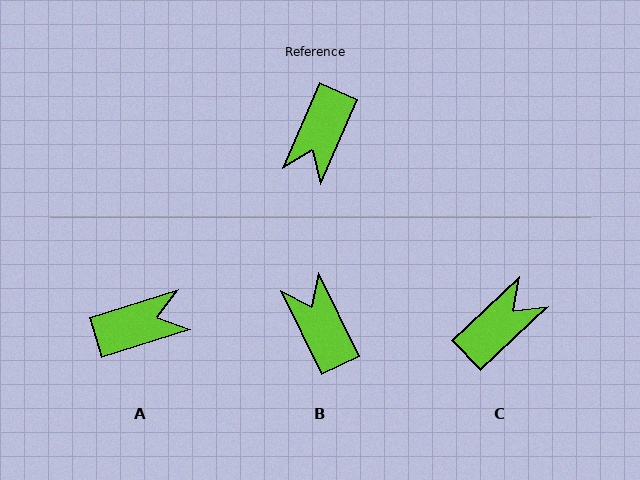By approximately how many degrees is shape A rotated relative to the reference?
Approximately 131 degrees counter-clockwise.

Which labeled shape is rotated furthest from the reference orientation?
C, about 157 degrees away.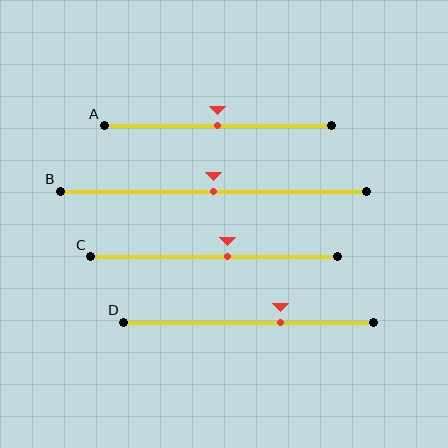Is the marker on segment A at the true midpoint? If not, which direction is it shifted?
Yes, the marker on segment A is at the true midpoint.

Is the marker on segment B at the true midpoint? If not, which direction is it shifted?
Yes, the marker on segment B is at the true midpoint.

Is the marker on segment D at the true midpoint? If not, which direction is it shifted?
No, the marker on segment D is shifted to the right by about 13% of the segment length.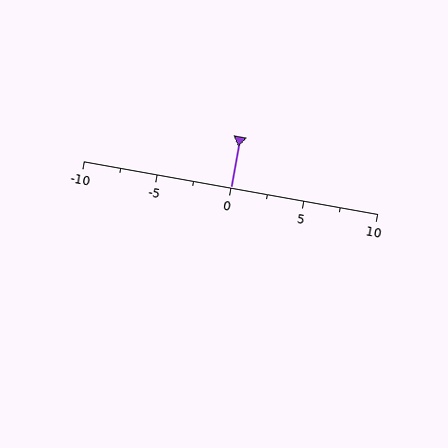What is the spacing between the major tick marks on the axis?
The major ticks are spaced 5 apart.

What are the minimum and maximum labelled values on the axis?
The axis runs from -10 to 10.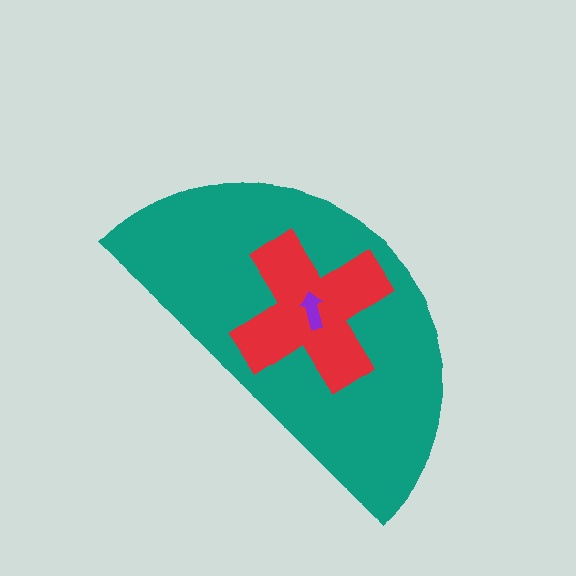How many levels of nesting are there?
3.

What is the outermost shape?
The teal semicircle.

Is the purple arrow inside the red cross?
Yes.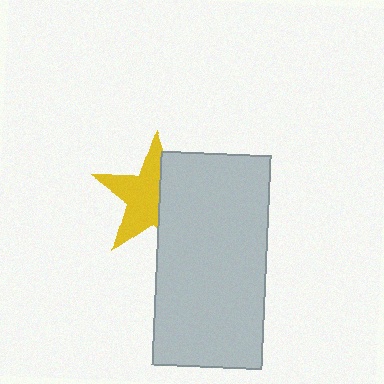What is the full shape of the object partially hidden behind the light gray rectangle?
The partially hidden object is a yellow star.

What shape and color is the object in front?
The object in front is a light gray rectangle.